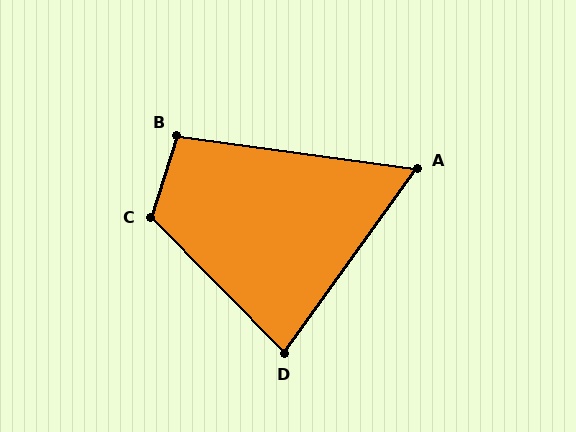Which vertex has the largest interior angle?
C, at approximately 118 degrees.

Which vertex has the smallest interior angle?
A, at approximately 62 degrees.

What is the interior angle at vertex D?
Approximately 80 degrees (acute).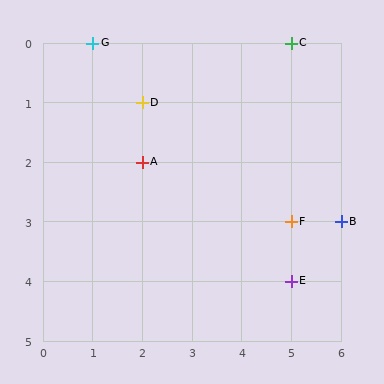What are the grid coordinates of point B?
Point B is at grid coordinates (6, 3).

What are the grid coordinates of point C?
Point C is at grid coordinates (5, 0).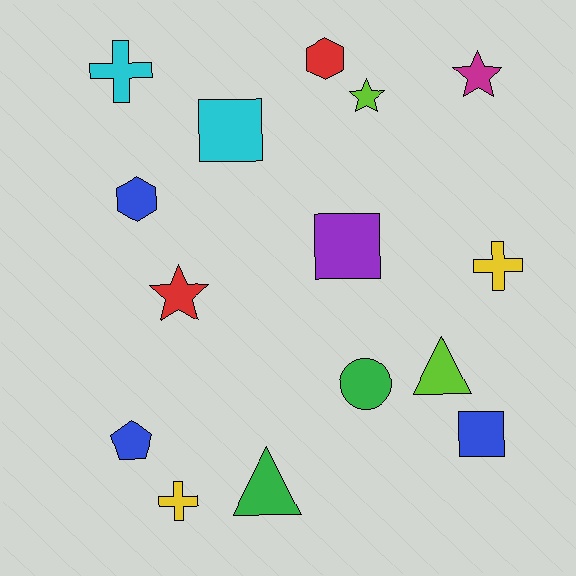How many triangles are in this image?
There are 2 triangles.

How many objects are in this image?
There are 15 objects.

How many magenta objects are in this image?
There is 1 magenta object.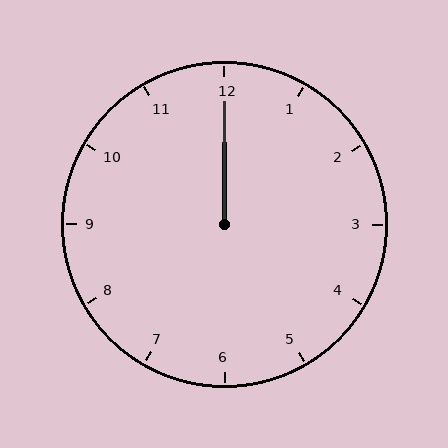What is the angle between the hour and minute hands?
Approximately 0 degrees.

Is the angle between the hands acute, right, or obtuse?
It is acute.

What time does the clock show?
12:00.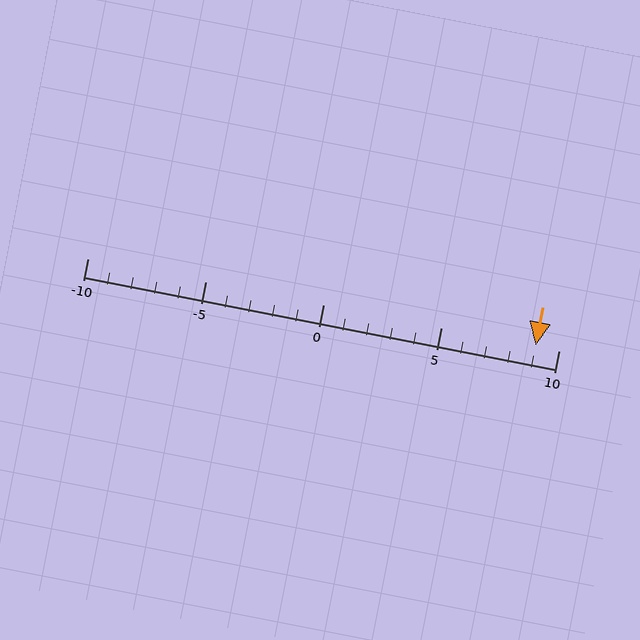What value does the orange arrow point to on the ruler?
The orange arrow points to approximately 9.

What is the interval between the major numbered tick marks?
The major tick marks are spaced 5 units apart.